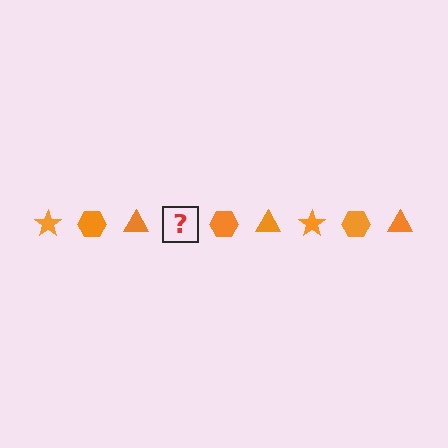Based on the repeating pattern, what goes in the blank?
The blank should be an orange star.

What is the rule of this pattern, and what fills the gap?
The rule is that the pattern cycles through star, hexagon, triangle shapes in orange. The gap should be filled with an orange star.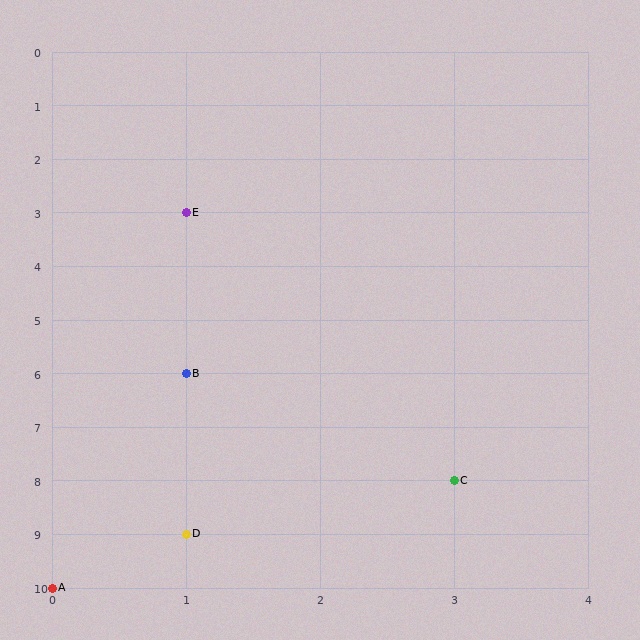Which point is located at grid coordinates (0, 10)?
Point A is at (0, 10).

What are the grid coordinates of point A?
Point A is at grid coordinates (0, 10).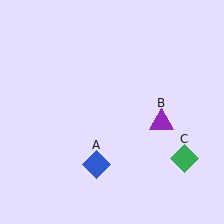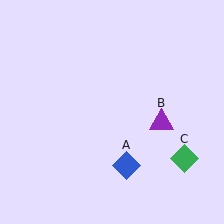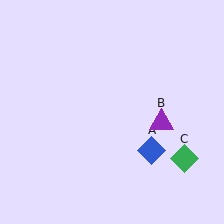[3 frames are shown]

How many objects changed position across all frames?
1 object changed position: blue diamond (object A).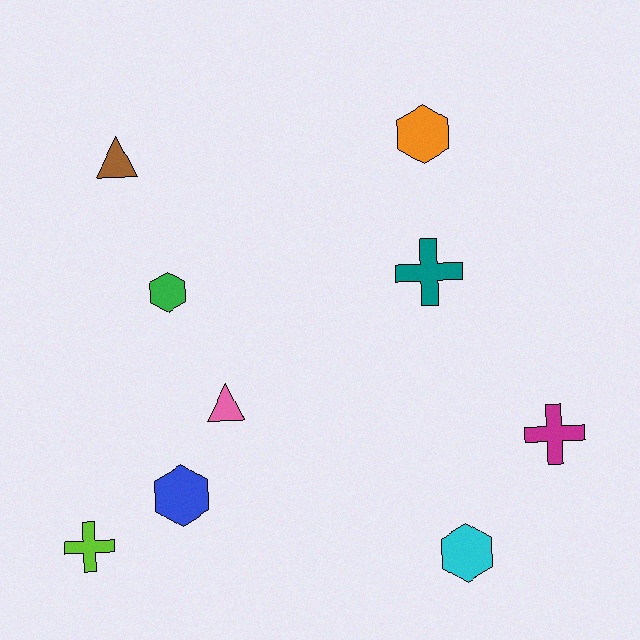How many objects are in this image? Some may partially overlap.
There are 9 objects.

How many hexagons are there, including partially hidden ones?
There are 4 hexagons.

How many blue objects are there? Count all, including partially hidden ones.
There is 1 blue object.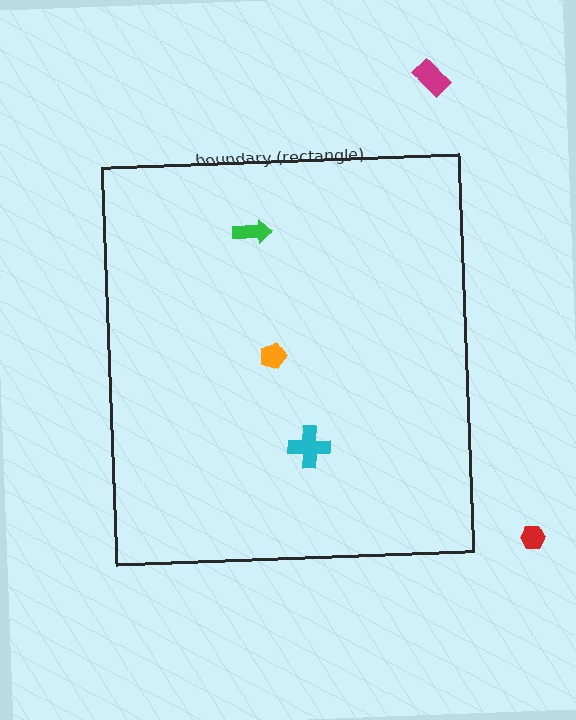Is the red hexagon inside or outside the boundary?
Outside.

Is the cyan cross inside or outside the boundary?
Inside.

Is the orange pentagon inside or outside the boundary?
Inside.